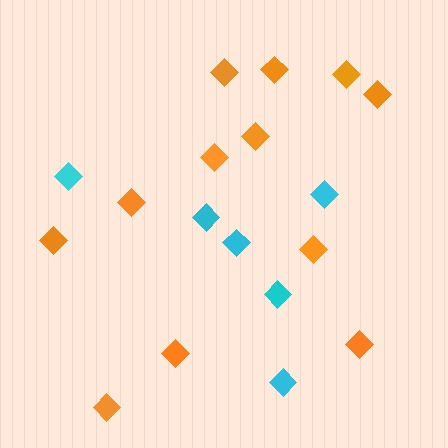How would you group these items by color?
There are 2 groups: one group of orange diamonds (12) and one group of cyan diamonds (6).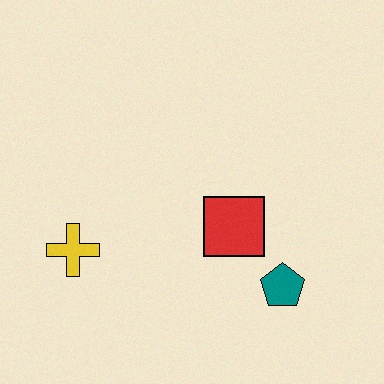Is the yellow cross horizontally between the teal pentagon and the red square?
No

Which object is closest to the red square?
The teal pentagon is closest to the red square.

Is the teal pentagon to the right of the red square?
Yes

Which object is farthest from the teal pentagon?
The yellow cross is farthest from the teal pentagon.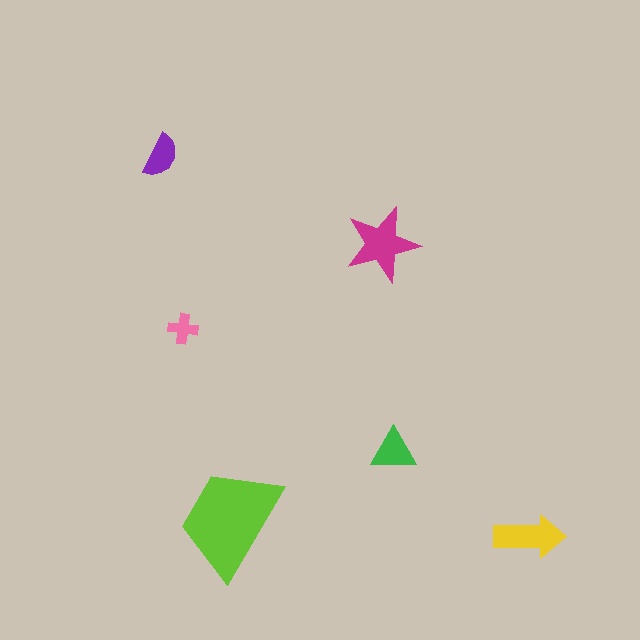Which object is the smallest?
The pink cross.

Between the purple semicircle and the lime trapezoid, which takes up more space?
The lime trapezoid.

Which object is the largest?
The lime trapezoid.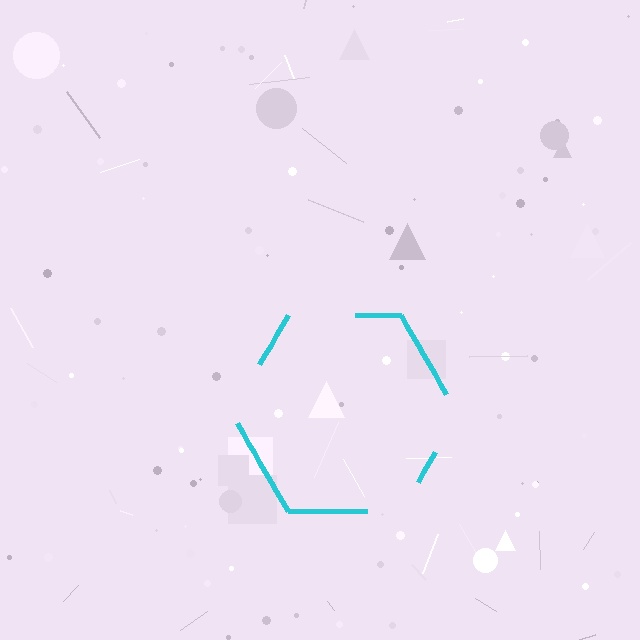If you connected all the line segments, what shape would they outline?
They would outline a hexagon.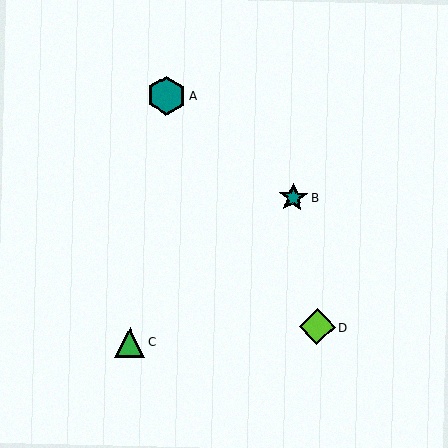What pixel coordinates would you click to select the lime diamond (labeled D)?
Click at (317, 327) to select the lime diamond D.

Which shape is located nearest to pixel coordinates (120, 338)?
The green triangle (labeled C) at (130, 342) is nearest to that location.